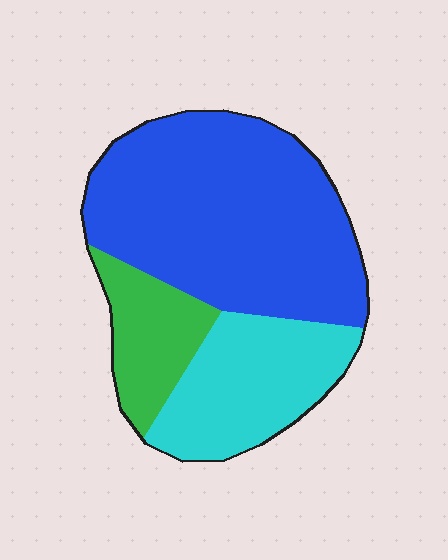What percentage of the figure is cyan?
Cyan covers roughly 25% of the figure.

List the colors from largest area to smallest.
From largest to smallest: blue, cyan, green.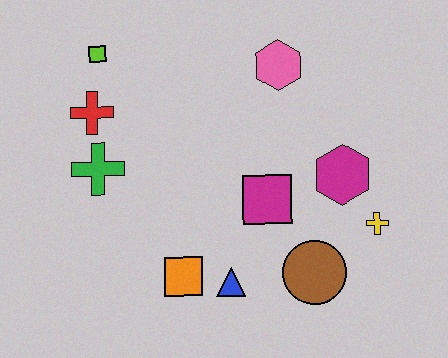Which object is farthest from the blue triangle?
The lime square is farthest from the blue triangle.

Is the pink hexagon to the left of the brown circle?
Yes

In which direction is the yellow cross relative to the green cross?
The yellow cross is to the right of the green cross.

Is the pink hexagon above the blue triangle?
Yes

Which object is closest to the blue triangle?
The orange square is closest to the blue triangle.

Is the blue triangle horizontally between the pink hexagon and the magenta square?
No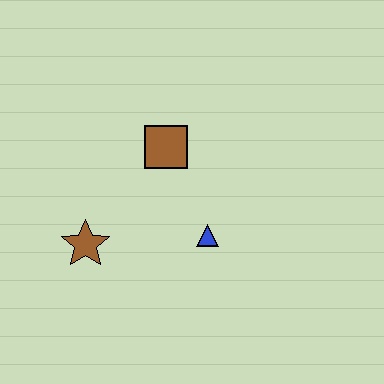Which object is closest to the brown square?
The blue triangle is closest to the brown square.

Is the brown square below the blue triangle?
No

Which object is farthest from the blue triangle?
The brown star is farthest from the blue triangle.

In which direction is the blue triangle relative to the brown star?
The blue triangle is to the right of the brown star.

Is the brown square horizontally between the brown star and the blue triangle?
Yes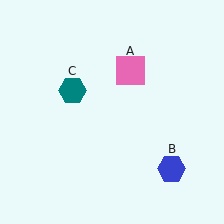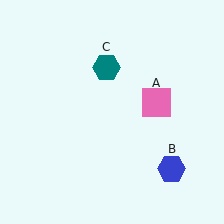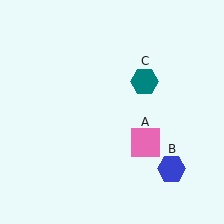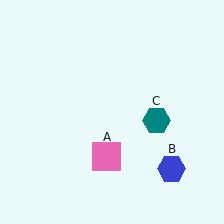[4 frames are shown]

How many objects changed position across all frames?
2 objects changed position: pink square (object A), teal hexagon (object C).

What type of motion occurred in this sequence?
The pink square (object A), teal hexagon (object C) rotated clockwise around the center of the scene.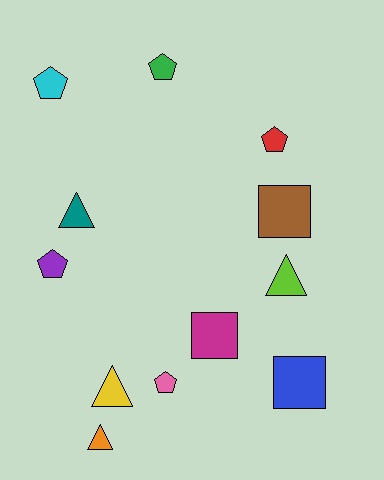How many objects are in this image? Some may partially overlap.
There are 12 objects.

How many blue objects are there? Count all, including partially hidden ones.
There is 1 blue object.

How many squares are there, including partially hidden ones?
There are 3 squares.